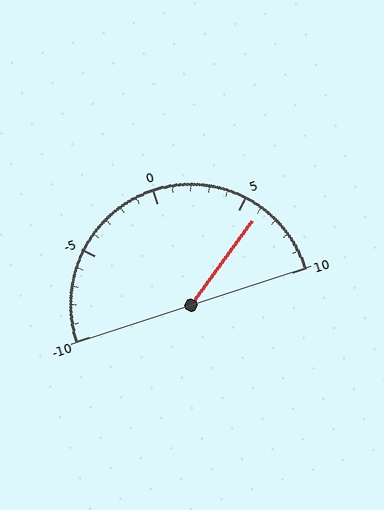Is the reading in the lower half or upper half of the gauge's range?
The reading is in the upper half of the range (-10 to 10).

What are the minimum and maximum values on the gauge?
The gauge ranges from -10 to 10.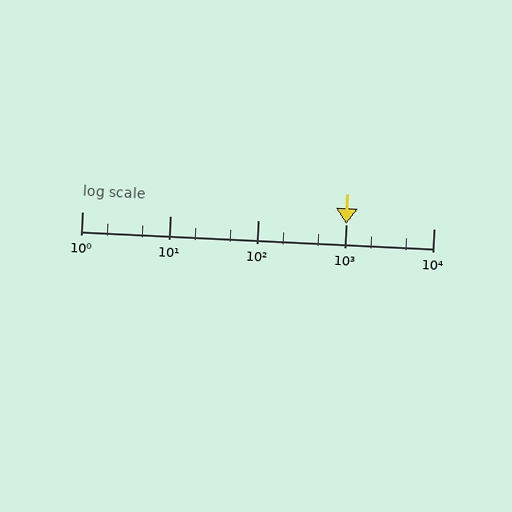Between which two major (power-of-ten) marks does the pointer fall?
The pointer is between 1000 and 10000.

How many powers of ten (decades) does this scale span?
The scale spans 4 decades, from 1 to 10000.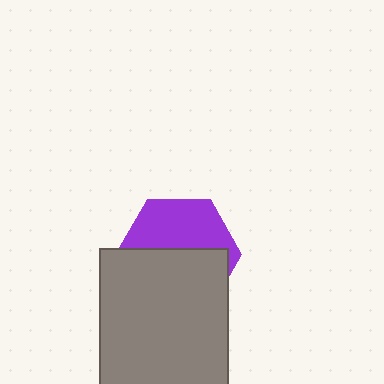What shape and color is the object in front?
The object in front is a gray rectangle.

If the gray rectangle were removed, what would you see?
You would see the complete purple hexagon.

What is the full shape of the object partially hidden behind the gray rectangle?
The partially hidden object is a purple hexagon.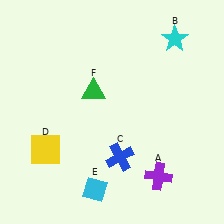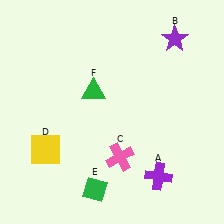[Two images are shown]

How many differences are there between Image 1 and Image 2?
There are 3 differences between the two images.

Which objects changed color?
B changed from cyan to purple. C changed from blue to pink. E changed from cyan to green.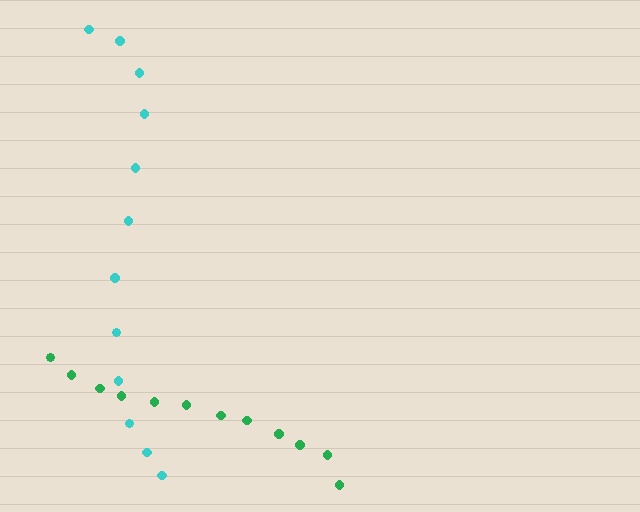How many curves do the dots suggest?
There are 2 distinct paths.